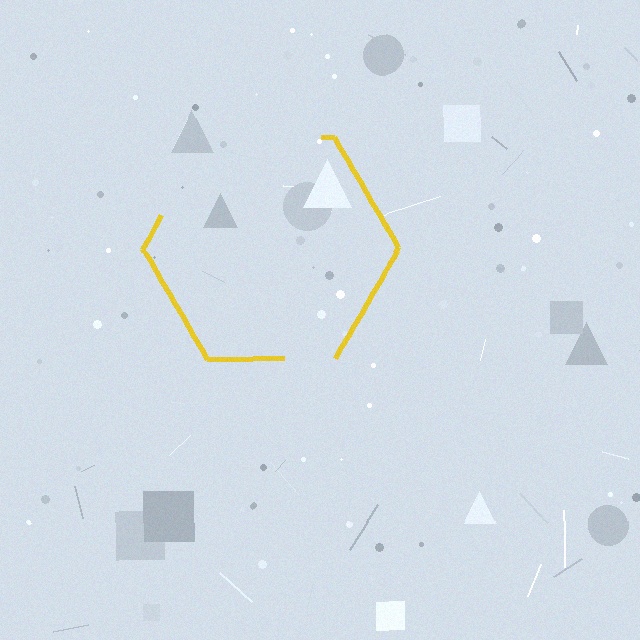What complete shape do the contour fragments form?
The contour fragments form a hexagon.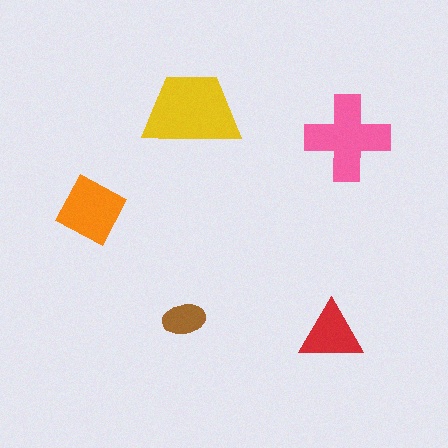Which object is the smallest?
The brown ellipse.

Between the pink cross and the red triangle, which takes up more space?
The pink cross.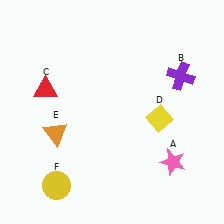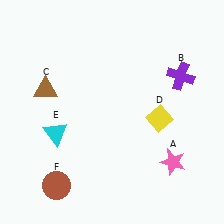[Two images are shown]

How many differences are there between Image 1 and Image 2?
There are 3 differences between the two images.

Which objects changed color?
C changed from red to brown. E changed from orange to cyan. F changed from yellow to brown.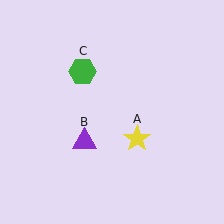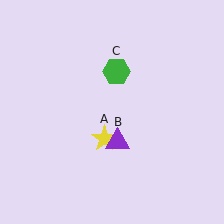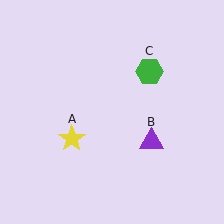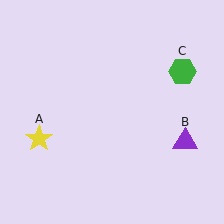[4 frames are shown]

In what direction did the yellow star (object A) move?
The yellow star (object A) moved left.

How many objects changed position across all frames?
3 objects changed position: yellow star (object A), purple triangle (object B), green hexagon (object C).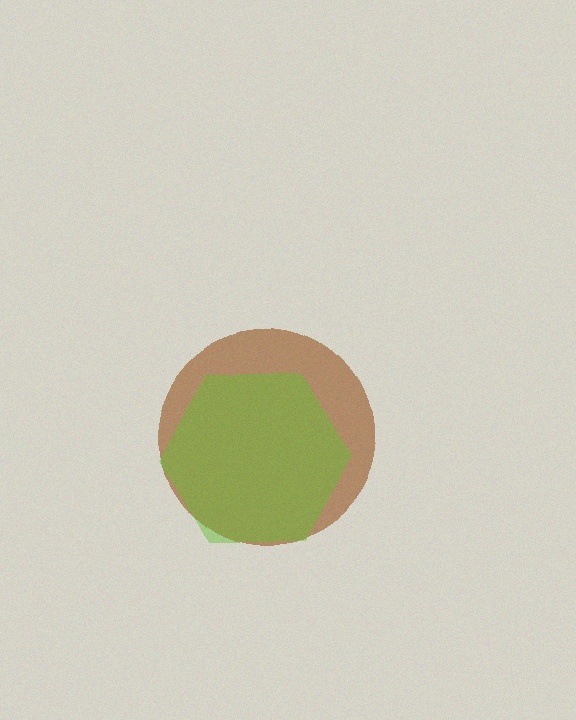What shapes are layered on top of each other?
The layered shapes are: a brown circle, a lime hexagon.